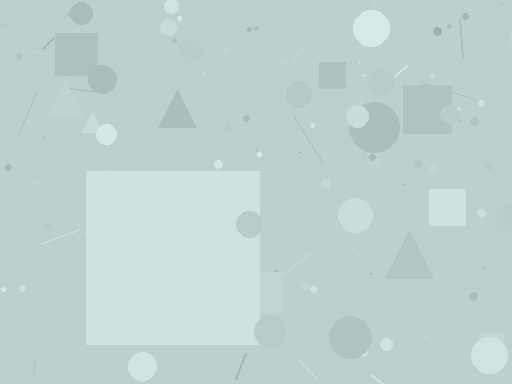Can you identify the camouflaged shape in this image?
The camouflaged shape is a square.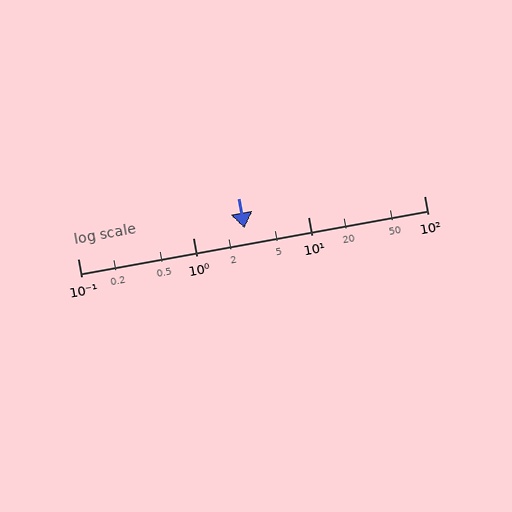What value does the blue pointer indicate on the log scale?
The pointer indicates approximately 2.8.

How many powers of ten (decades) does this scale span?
The scale spans 3 decades, from 0.1 to 100.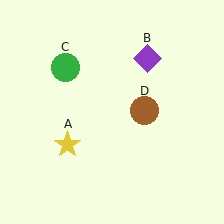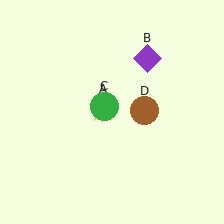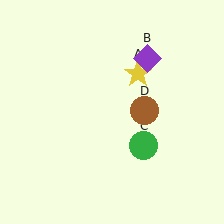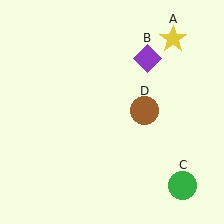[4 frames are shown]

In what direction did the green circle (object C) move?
The green circle (object C) moved down and to the right.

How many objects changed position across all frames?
2 objects changed position: yellow star (object A), green circle (object C).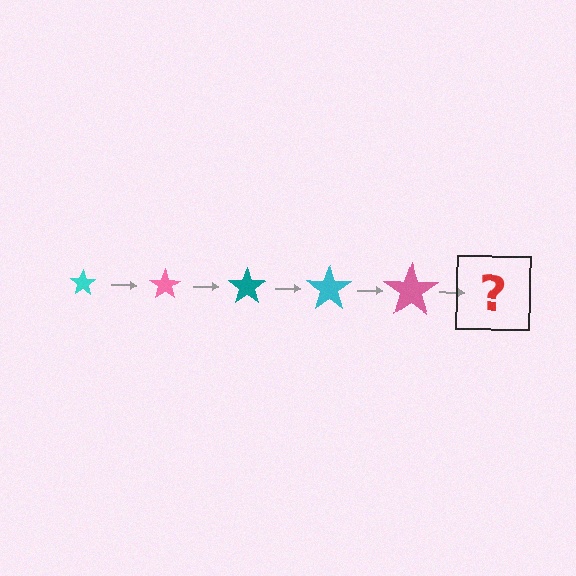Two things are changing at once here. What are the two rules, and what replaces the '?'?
The two rules are that the star grows larger each step and the color cycles through cyan, pink, and teal. The '?' should be a teal star, larger than the previous one.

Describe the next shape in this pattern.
It should be a teal star, larger than the previous one.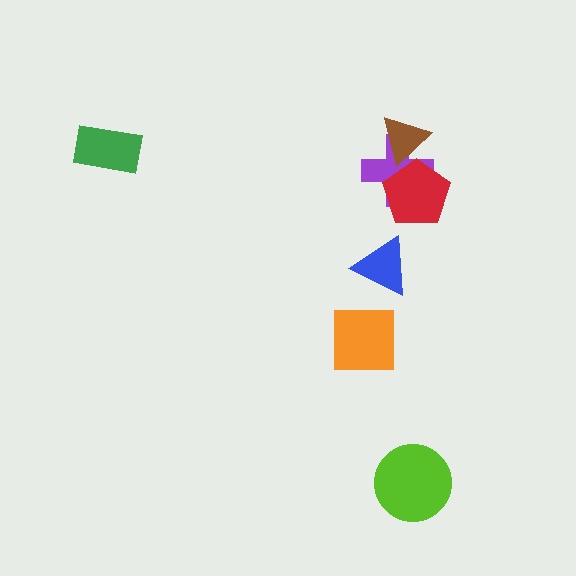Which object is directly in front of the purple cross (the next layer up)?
The red pentagon is directly in front of the purple cross.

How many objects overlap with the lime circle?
0 objects overlap with the lime circle.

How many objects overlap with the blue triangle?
0 objects overlap with the blue triangle.